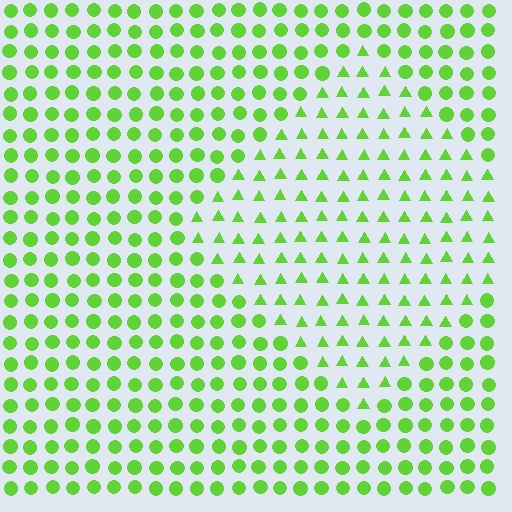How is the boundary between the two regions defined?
The boundary is defined by a change in element shape: triangles inside vs. circles outside. All elements share the same color and spacing.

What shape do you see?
I see a diamond.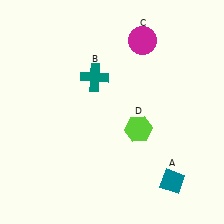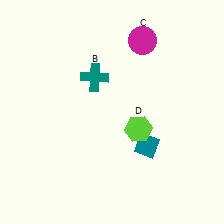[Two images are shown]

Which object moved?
The teal diamond (A) moved up.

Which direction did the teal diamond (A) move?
The teal diamond (A) moved up.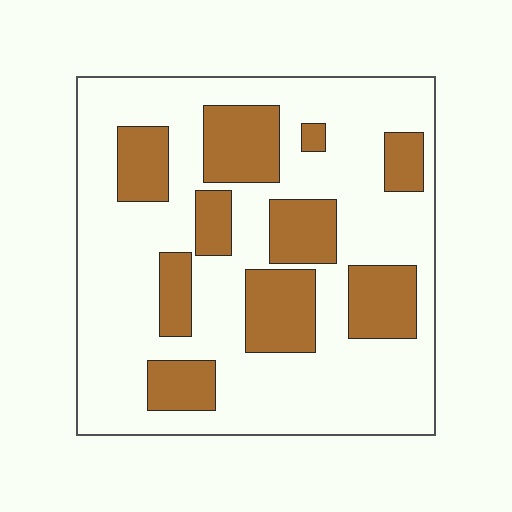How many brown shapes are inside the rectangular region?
10.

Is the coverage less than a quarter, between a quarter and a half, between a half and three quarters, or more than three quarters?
Between a quarter and a half.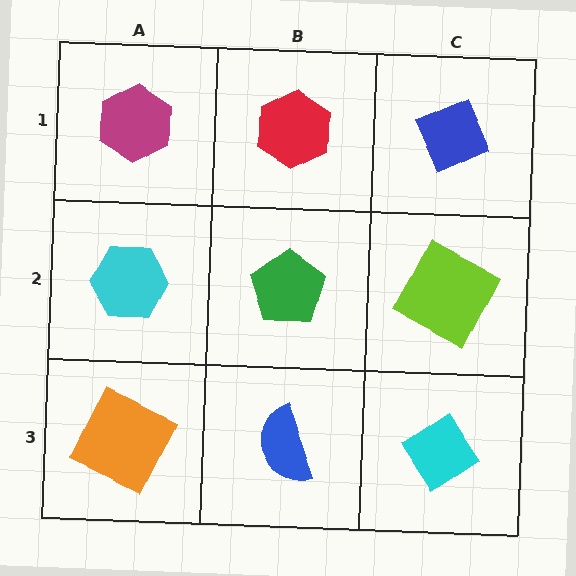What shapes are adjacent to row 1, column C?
A lime square (row 2, column C), a red hexagon (row 1, column B).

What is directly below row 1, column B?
A green pentagon.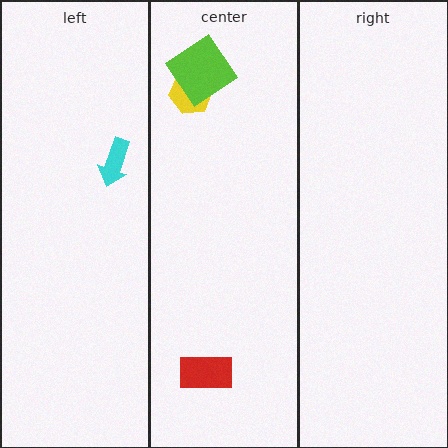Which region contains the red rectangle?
The center region.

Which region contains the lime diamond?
The center region.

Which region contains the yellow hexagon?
The center region.